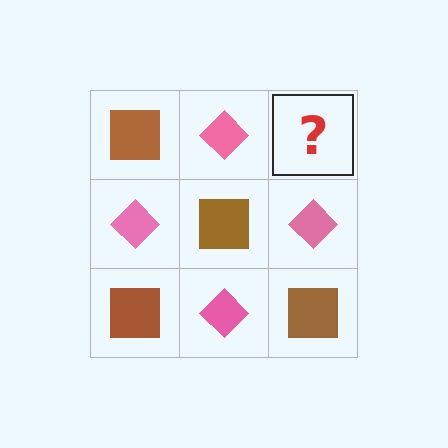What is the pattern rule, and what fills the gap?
The rule is that it alternates brown square and pink diamond in a checkerboard pattern. The gap should be filled with a brown square.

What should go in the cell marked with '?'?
The missing cell should contain a brown square.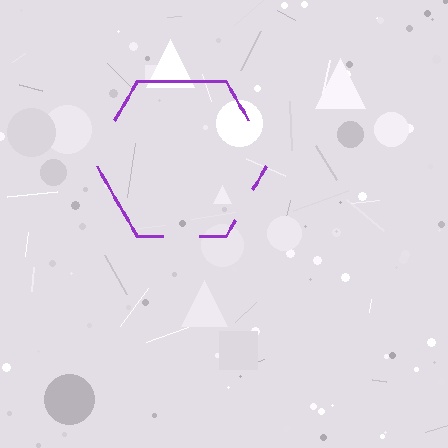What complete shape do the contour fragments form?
The contour fragments form a hexagon.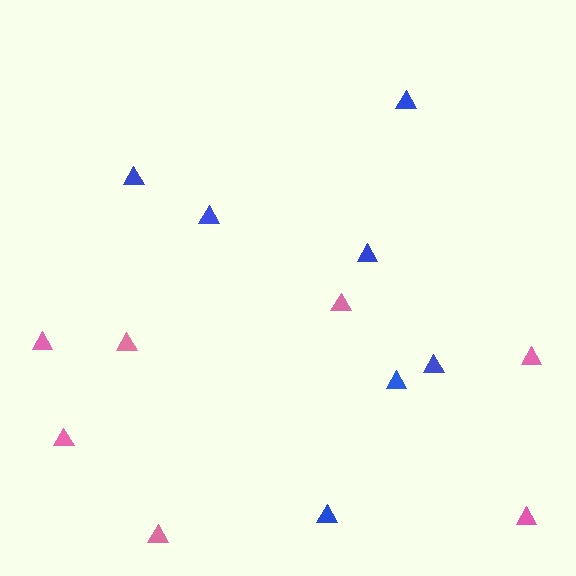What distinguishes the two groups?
There are 2 groups: one group of pink triangles (7) and one group of blue triangles (7).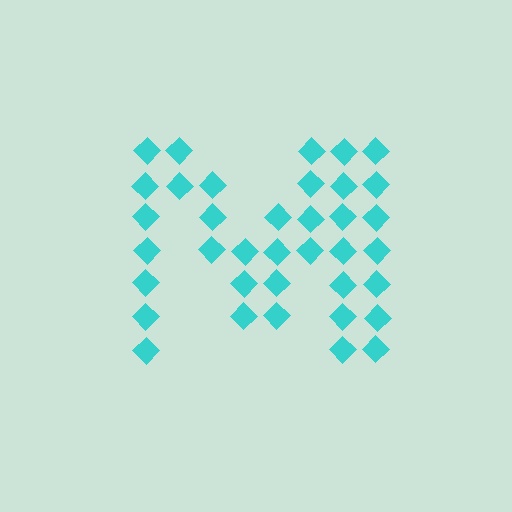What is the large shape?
The large shape is the letter M.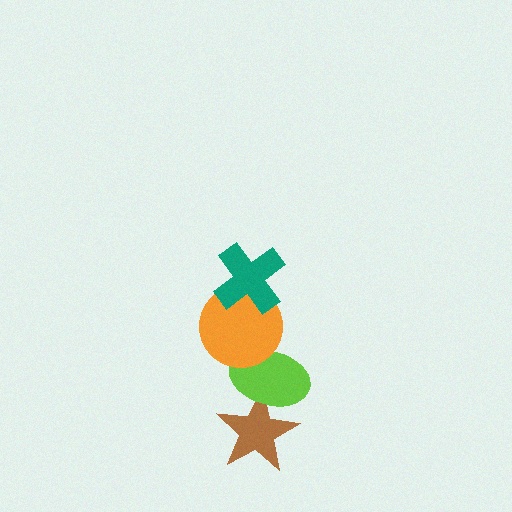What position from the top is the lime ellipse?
The lime ellipse is 3rd from the top.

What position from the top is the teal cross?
The teal cross is 1st from the top.